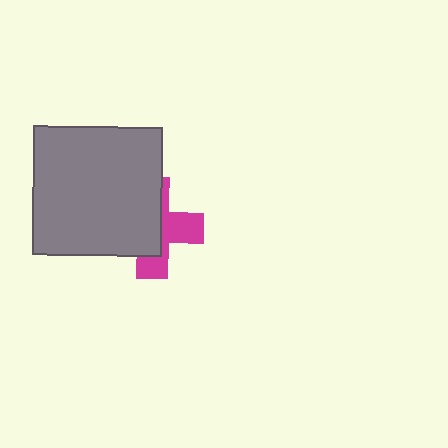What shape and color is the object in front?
The object in front is a gray square.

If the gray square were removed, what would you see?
You would see the complete magenta cross.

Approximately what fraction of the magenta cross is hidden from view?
Roughly 56% of the magenta cross is hidden behind the gray square.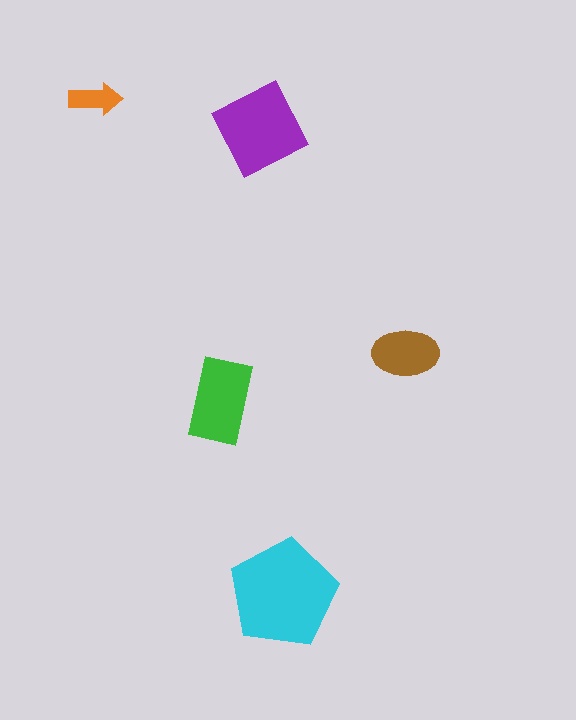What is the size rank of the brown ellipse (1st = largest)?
4th.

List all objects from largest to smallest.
The cyan pentagon, the purple square, the green rectangle, the brown ellipse, the orange arrow.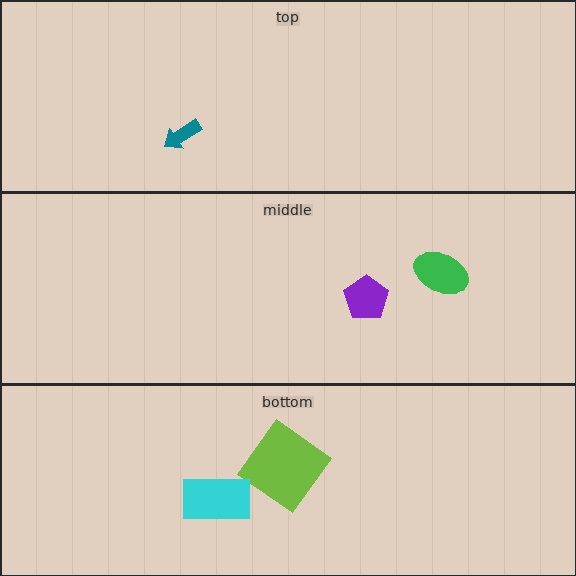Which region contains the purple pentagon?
The middle region.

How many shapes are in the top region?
1.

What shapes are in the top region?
The teal arrow.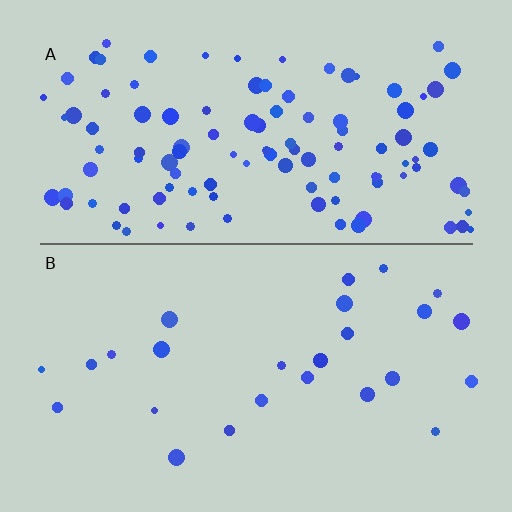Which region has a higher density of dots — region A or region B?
A (the top).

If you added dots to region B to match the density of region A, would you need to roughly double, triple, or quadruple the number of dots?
Approximately quadruple.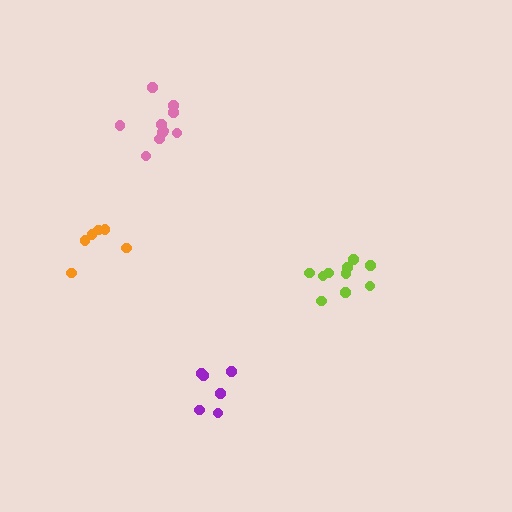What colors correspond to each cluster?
The clusters are colored: pink, orange, lime, purple.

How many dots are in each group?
Group 1: 10 dots, Group 2: 6 dots, Group 3: 10 dots, Group 4: 6 dots (32 total).